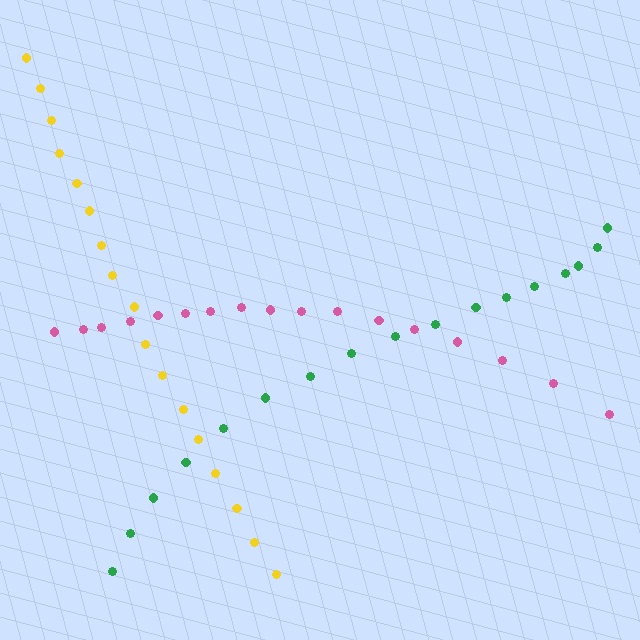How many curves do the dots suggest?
There are 3 distinct paths.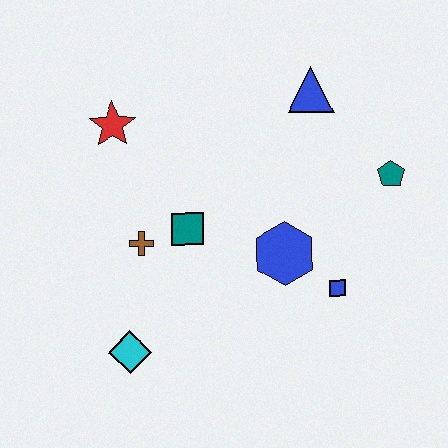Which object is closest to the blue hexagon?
The blue square is closest to the blue hexagon.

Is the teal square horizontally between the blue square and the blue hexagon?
No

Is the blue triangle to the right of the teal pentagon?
No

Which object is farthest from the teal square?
The teal pentagon is farthest from the teal square.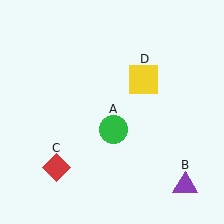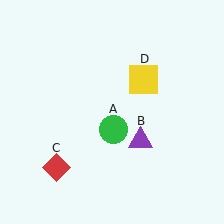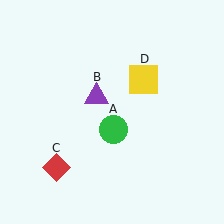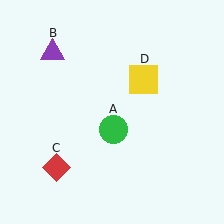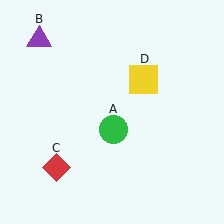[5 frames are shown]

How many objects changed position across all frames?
1 object changed position: purple triangle (object B).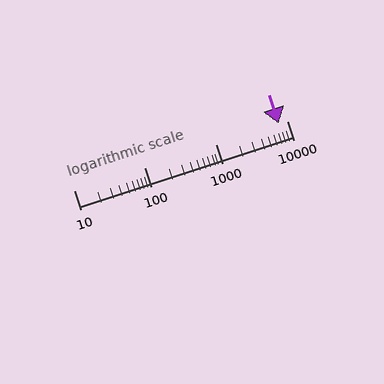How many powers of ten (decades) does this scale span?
The scale spans 3 decades, from 10 to 10000.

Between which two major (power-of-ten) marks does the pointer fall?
The pointer is between 1000 and 10000.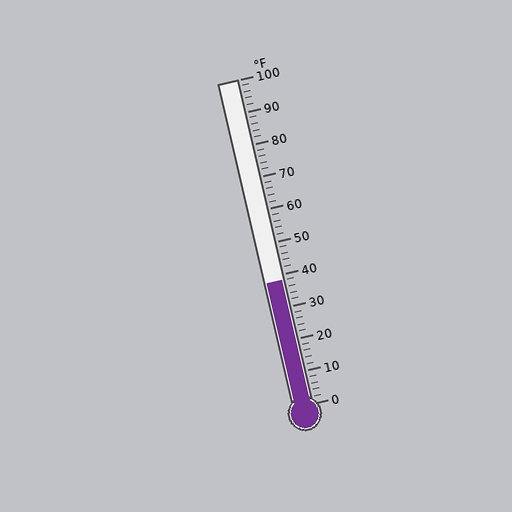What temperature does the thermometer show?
The thermometer shows approximately 38°F.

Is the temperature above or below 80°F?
The temperature is below 80°F.